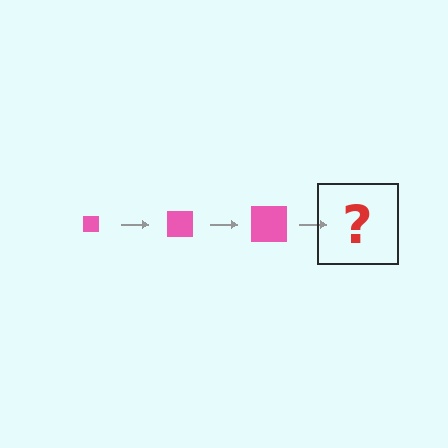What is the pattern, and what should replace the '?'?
The pattern is that the square gets progressively larger each step. The '?' should be a pink square, larger than the previous one.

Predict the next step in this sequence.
The next step is a pink square, larger than the previous one.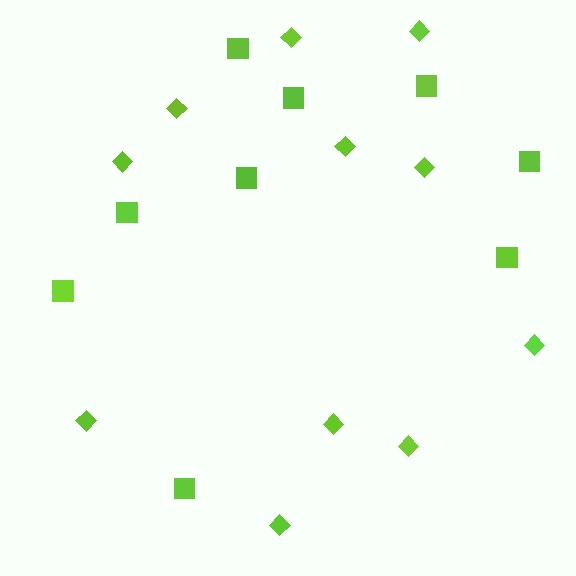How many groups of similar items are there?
There are 2 groups: one group of diamonds (11) and one group of squares (9).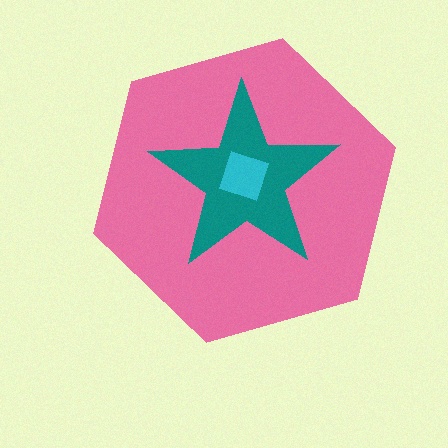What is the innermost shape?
The cyan diamond.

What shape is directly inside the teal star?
The cyan diamond.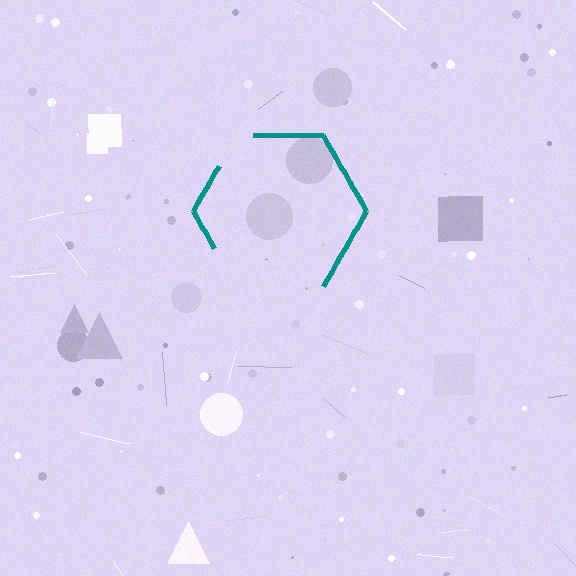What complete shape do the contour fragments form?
The contour fragments form a hexagon.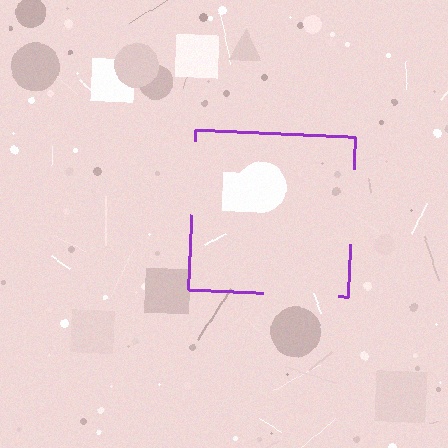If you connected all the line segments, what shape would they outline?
They would outline a square.